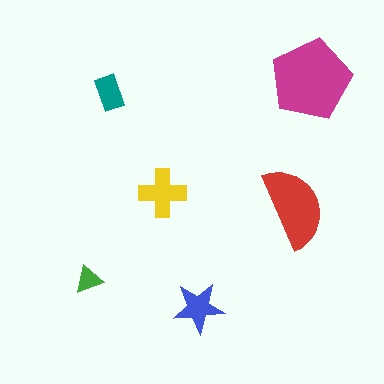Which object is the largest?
The magenta pentagon.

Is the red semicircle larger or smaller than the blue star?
Larger.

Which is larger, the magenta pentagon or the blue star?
The magenta pentagon.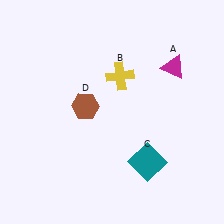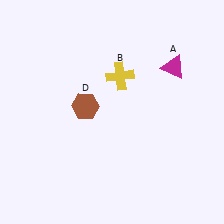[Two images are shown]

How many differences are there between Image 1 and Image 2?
There is 1 difference between the two images.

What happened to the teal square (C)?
The teal square (C) was removed in Image 2. It was in the bottom-right area of Image 1.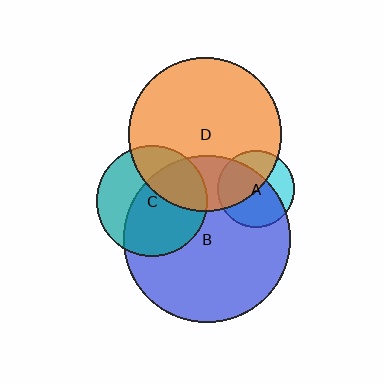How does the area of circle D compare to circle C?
Approximately 1.9 times.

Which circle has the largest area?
Circle B (blue).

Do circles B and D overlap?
Yes.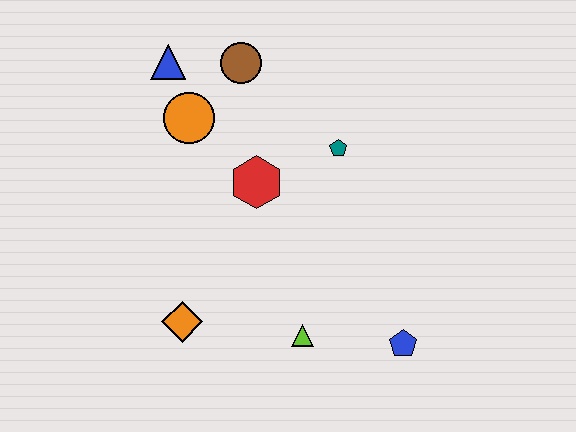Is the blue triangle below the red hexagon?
No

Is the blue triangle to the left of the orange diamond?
Yes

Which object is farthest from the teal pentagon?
The orange diamond is farthest from the teal pentagon.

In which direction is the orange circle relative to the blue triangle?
The orange circle is below the blue triangle.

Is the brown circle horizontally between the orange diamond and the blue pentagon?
Yes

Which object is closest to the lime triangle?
The blue pentagon is closest to the lime triangle.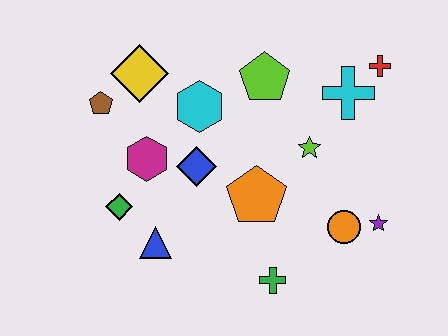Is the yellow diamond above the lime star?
Yes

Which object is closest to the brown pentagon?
The yellow diamond is closest to the brown pentagon.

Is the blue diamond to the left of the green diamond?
No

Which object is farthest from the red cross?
The green diamond is farthest from the red cross.